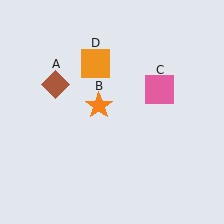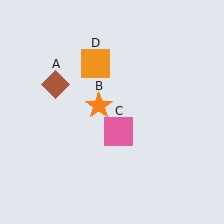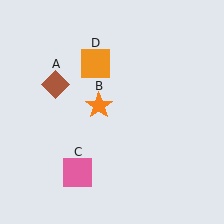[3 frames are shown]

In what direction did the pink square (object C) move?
The pink square (object C) moved down and to the left.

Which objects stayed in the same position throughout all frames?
Brown diamond (object A) and orange star (object B) and orange square (object D) remained stationary.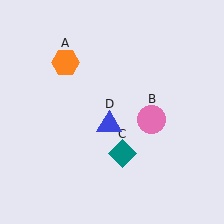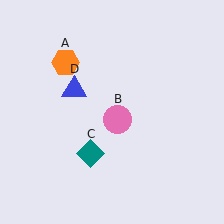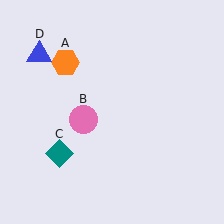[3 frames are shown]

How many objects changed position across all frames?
3 objects changed position: pink circle (object B), teal diamond (object C), blue triangle (object D).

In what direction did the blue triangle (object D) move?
The blue triangle (object D) moved up and to the left.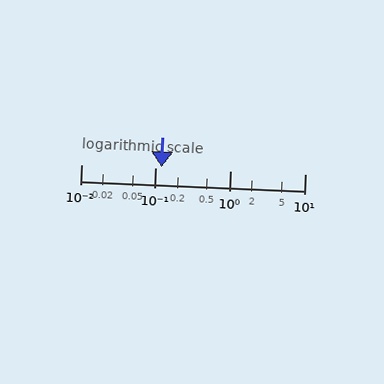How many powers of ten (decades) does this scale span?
The scale spans 3 decades, from 0.01 to 10.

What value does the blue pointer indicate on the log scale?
The pointer indicates approximately 0.12.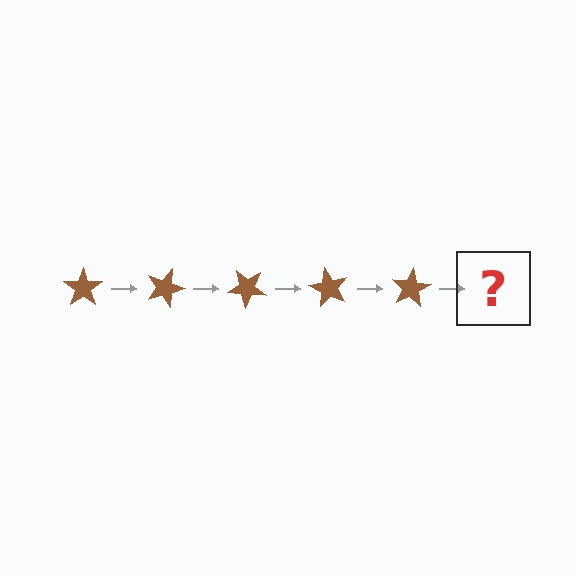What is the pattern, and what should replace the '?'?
The pattern is that the star rotates 20 degrees each step. The '?' should be a brown star rotated 100 degrees.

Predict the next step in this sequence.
The next step is a brown star rotated 100 degrees.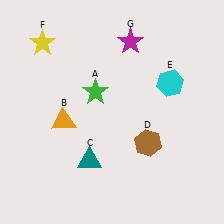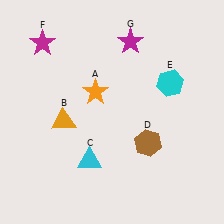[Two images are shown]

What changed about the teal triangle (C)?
In Image 1, C is teal. In Image 2, it changed to cyan.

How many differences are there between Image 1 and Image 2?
There are 3 differences between the two images.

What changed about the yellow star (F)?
In Image 1, F is yellow. In Image 2, it changed to magenta.